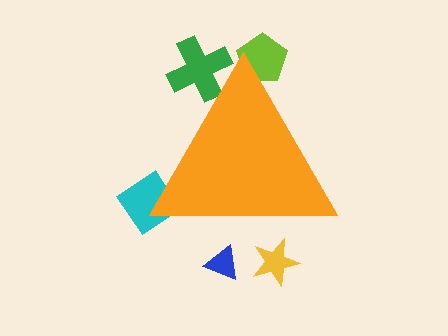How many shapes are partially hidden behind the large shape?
5 shapes are partially hidden.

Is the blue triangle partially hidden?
Yes, the blue triangle is partially hidden behind the orange triangle.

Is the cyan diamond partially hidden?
Yes, the cyan diamond is partially hidden behind the orange triangle.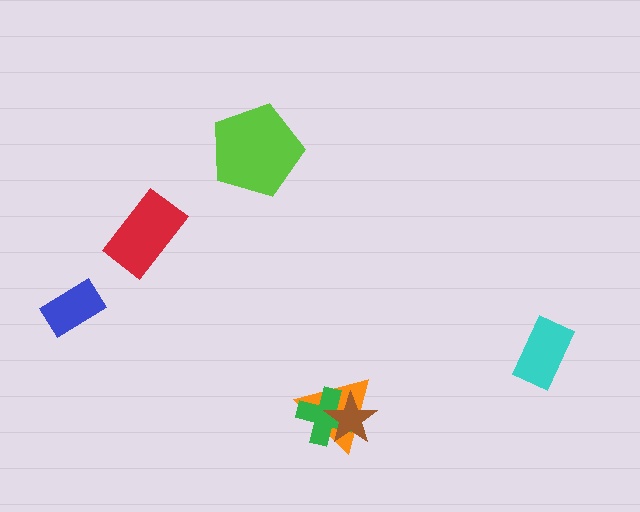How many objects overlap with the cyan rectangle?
0 objects overlap with the cyan rectangle.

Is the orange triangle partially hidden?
Yes, it is partially covered by another shape.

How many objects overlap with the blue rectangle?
0 objects overlap with the blue rectangle.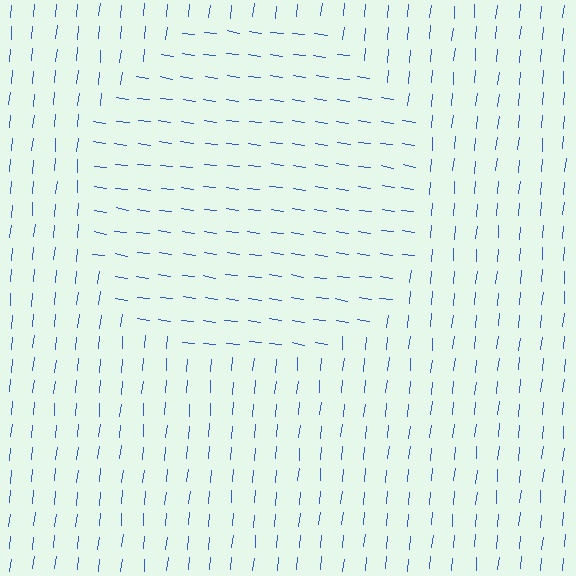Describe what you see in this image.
The image is filled with small blue line segments. A circle region in the image has lines oriented differently from the surrounding lines, creating a visible texture boundary.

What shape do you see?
I see a circle.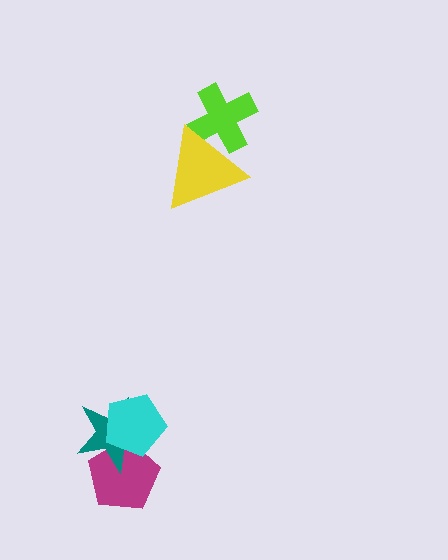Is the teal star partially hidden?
Yes, it is partially covered by another shape.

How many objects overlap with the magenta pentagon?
2 objects overlap with the magenta pentagon.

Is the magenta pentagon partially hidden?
Yes, it is partially covered by another shape.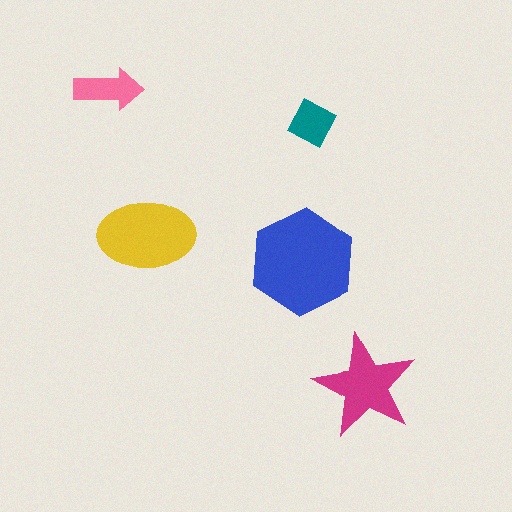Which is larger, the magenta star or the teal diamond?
The magenta star.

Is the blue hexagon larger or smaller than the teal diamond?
Larger.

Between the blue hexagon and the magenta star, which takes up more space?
The blue hexagon.